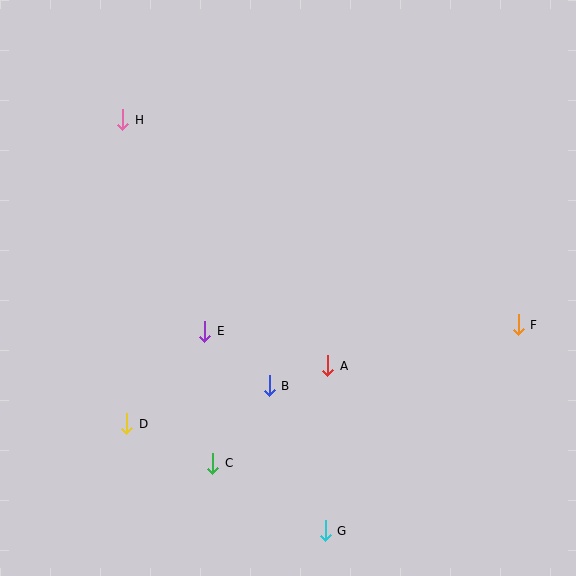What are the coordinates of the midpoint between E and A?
The midpoint between E and A is at (266, 348).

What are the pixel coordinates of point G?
Point G is at (325, 531).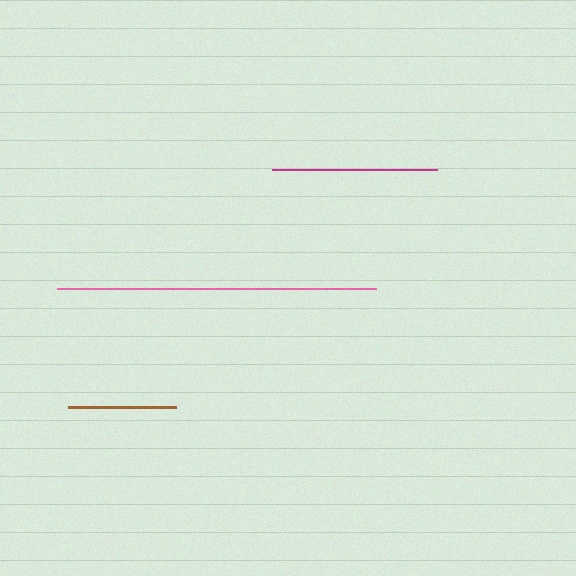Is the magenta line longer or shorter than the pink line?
The pink line is longer than the magenta line.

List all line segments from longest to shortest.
From longest to shortest: pink, magenta, brown.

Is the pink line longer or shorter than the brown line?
The pink line is longer than the brown line.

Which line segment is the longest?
The pink line is the longest at approximately 320 pixels.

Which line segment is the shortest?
The brown line is the shortest at approximately 108 pixels.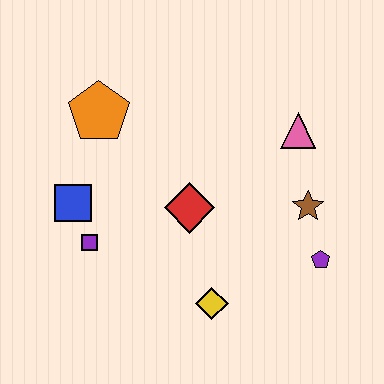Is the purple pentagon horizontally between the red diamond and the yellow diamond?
No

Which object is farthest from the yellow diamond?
The orange pentagon is farthest from the yellow diamond.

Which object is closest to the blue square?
The purple square is closest to the blue square.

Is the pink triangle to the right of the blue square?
Yes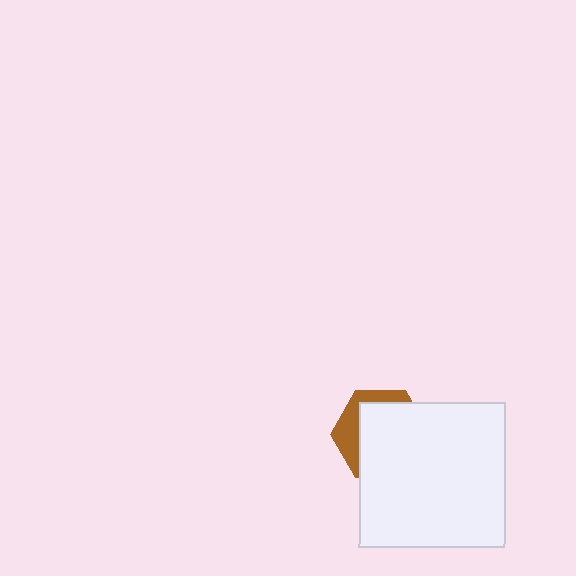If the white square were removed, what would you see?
You would see the complete brown hexagon.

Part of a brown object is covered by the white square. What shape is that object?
It is a hexagon.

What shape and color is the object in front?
The object in front is a white square.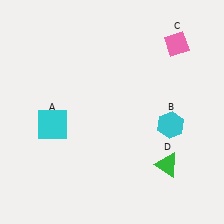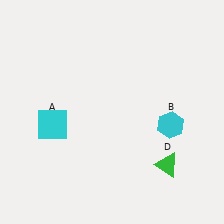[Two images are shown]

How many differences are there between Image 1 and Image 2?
There is 1 difference between the two images.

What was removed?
The pink diamond (C) was removed in Image 2.